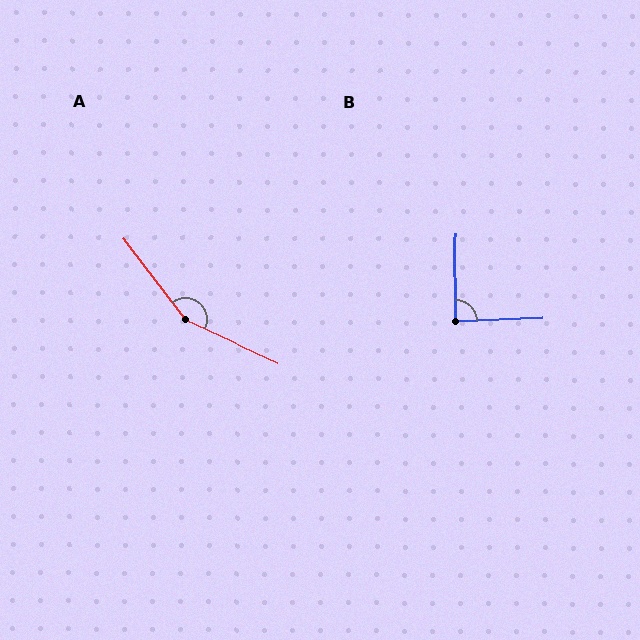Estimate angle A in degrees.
Approximately 152 degrees.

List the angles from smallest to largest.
B (88°), A (152°).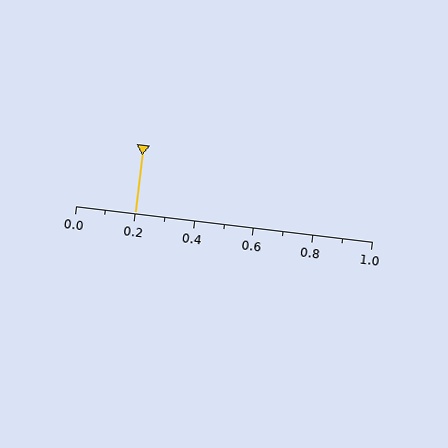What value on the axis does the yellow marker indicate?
The marker indicates approximately 0.2.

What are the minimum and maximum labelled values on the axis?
The axis runs from 0.0 to 1.0.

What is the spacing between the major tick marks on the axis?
The major ticks are spaced 0.2 apart.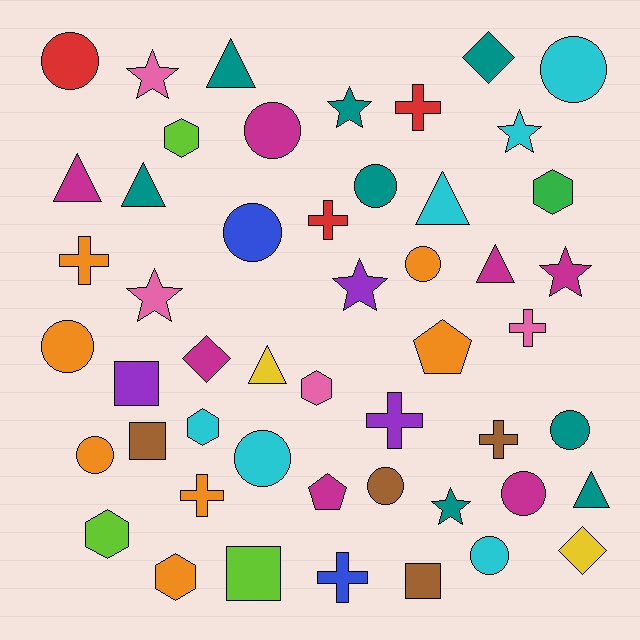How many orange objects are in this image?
There are 7 orange objects.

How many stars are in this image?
There are 7 stars.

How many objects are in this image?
There are 50 objects.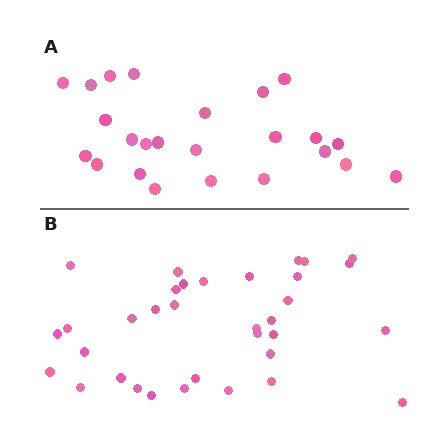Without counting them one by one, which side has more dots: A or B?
Region B (the bottom region) has more dots.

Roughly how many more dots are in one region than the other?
Region B has roughly 10 or so more dots than region A.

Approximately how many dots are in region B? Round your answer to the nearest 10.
About 30 dots. (The exact count is 34, which rounds to 30.)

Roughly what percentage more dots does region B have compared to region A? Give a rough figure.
About 40% more.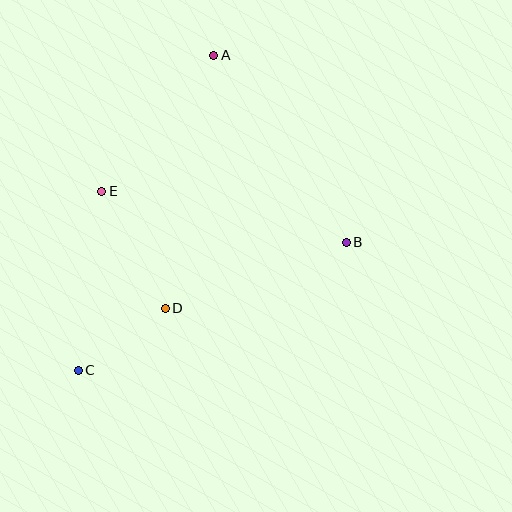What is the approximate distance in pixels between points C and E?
The distance between C and E is approximately 181 pixels.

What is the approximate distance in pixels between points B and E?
The distance between B and E is approximately 250 pixels.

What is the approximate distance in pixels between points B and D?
The distance between B and D is approximately 193 pixels.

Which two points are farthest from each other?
Points A and C are farthest from each other.